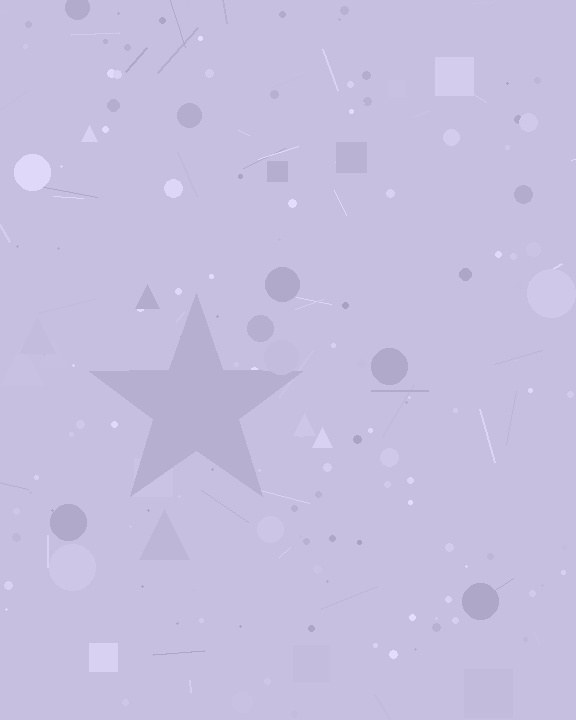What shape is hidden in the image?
A star is hidden in the image.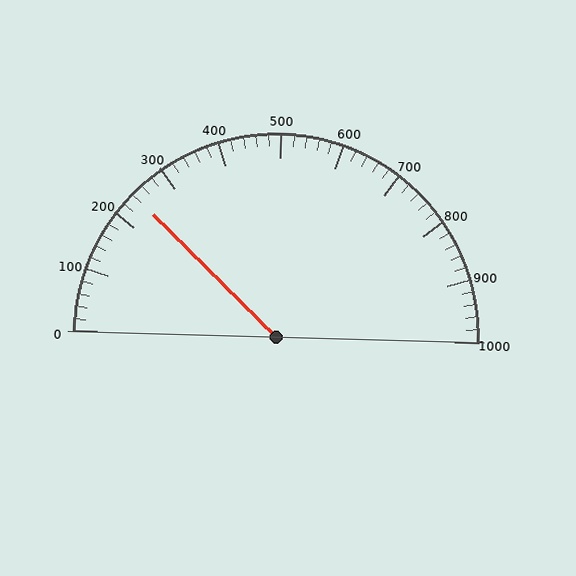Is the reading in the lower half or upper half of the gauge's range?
The reading is in the lower half of the range (0 to 1000).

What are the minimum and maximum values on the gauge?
The gauge ranges from 0 to 1000.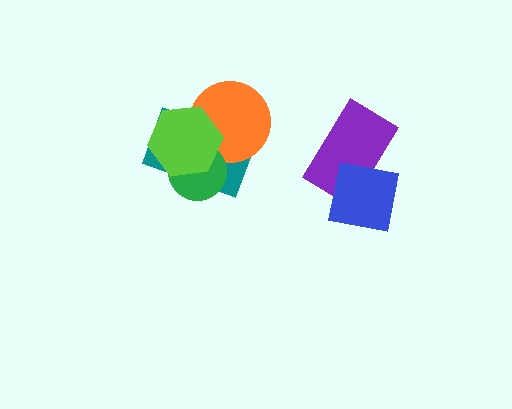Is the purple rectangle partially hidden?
Yes, it is partially covered by another shape.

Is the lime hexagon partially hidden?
No, no other shape covers it.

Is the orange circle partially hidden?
Yes, it is partially covered by another shape.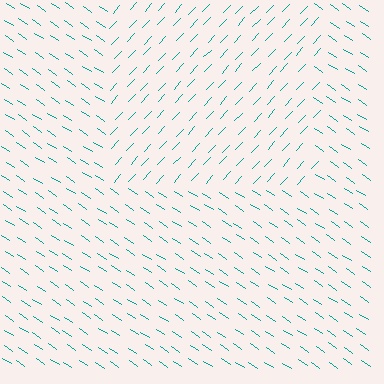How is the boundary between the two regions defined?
The boundary is defined purely by a change in line orientation (approximately 81 degrees difference). All lines are the same color and thickness.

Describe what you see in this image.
The image is filled with small teal line segments. A rectangle region in the image has lines oriented differently from the surrounding lines, creating a visible texture boundary.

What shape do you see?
I see a rectangle.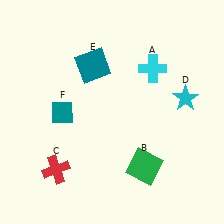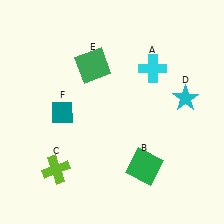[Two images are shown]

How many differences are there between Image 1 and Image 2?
There are 2 differences between the two images.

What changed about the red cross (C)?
In Image 1, C is red. In Image 2, it changed to lime.